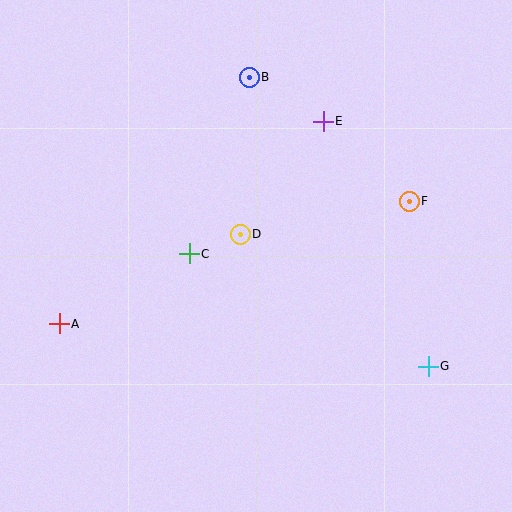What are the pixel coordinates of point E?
Point E is at (323, 121).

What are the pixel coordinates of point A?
Point A is at (59, 324).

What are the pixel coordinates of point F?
Point F is at (409, 201).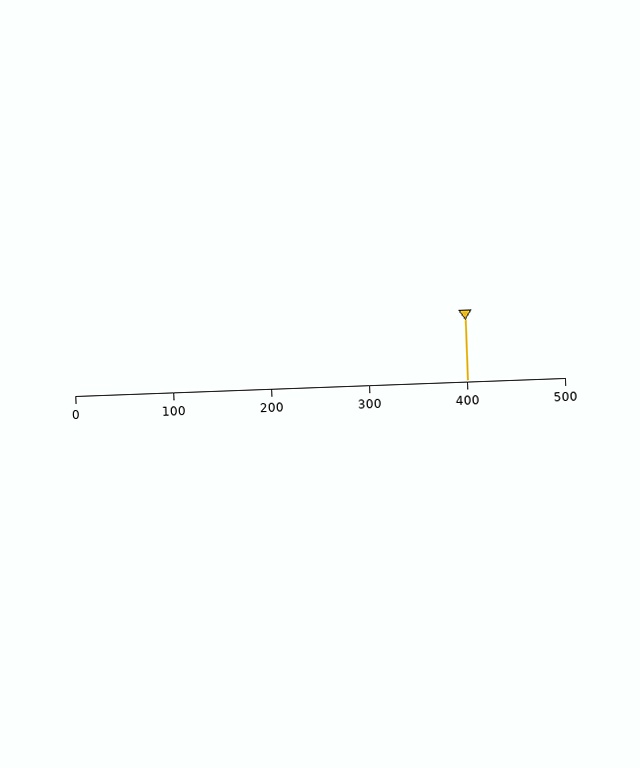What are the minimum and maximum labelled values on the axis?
The axis runs from 0 to 500.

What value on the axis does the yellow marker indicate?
The marker indicates approximately 400.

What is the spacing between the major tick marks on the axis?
The major ticks are spaced 100 apart.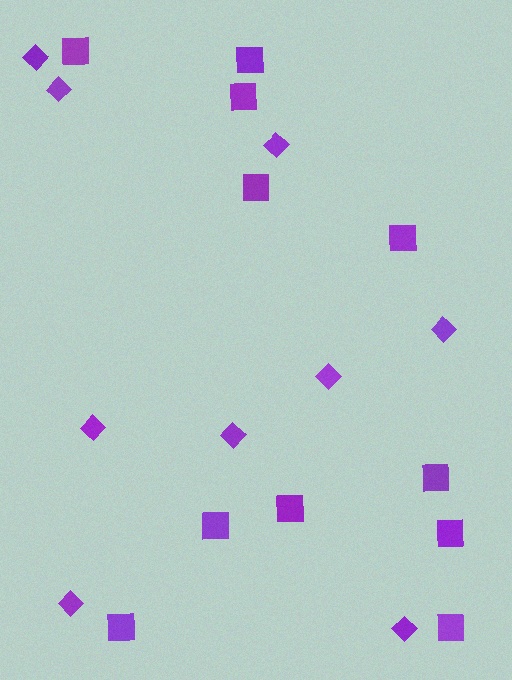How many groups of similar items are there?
There are 2 groups: one group of diamonds (9) and one group of squares (11).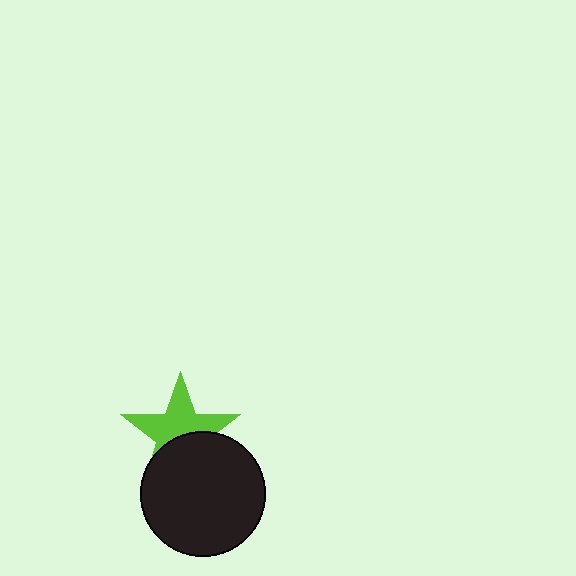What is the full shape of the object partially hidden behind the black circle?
The partially hidden object is a lime star.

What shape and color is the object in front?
The object in front is a black circle.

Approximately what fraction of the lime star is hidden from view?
Roughly 42% of the lime star is hidden behind the black circle.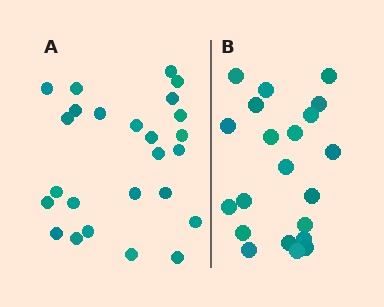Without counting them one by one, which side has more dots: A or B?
Region A (the left region) has more dots.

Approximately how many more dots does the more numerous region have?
Region A has about 4 more dots than region B.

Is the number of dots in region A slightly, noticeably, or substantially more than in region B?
Region A has only slightly more — the two regions are fairly close. The ratio is roughly 1.2 to 1.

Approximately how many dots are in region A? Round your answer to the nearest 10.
About 20 dots. (The exact count is 25, which rounds to 20.)